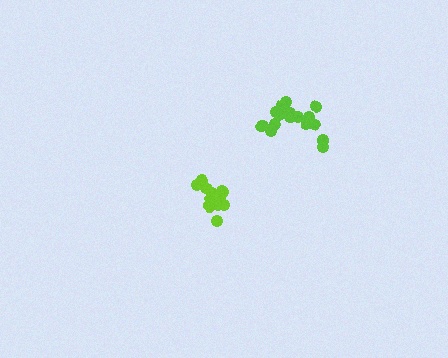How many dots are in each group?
Group 1: 17 dots, Group 2: 14 dots (31 total).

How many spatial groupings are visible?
There are 2 spatial groupings.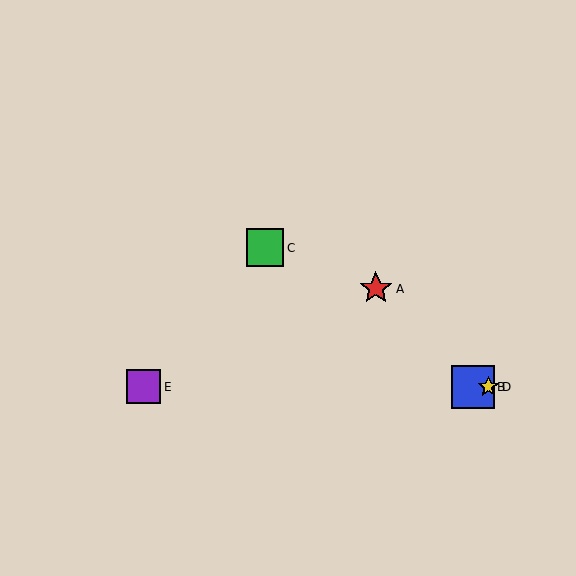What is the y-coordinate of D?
Object D is at y≈387.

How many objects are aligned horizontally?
3 objects (B, D, E) are aligned horizontally.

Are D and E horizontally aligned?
Yes, both are at y≈387.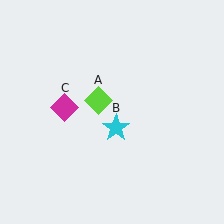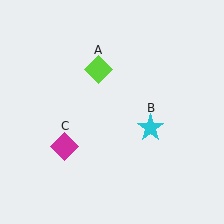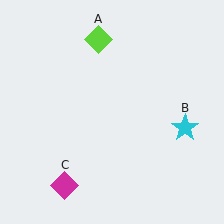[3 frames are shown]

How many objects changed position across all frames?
3 objects changed position: lime diamond (object A), cyan star (object B), magenta diamond (object C).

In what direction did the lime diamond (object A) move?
The lime diamond (object A) moved up.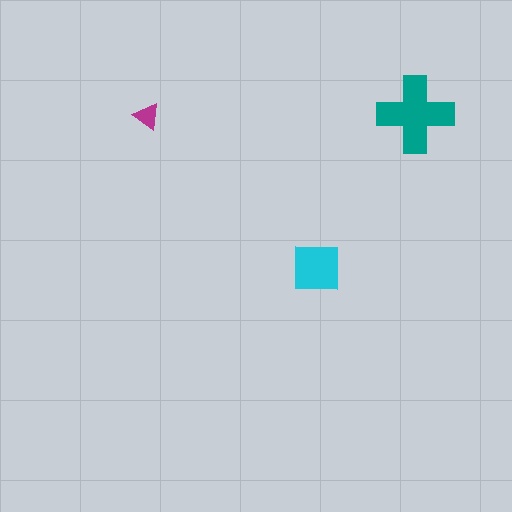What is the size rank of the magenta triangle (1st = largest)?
3rd.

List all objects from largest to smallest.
The teal cross, the cyan square, the magenta triangle.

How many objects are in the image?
There are 3 objects in the image.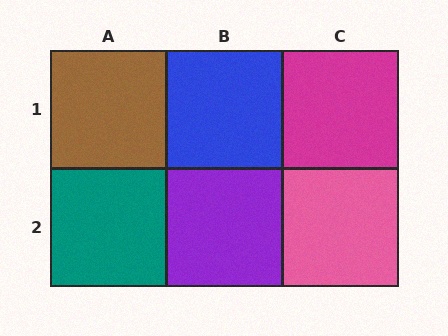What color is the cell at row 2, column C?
Pink.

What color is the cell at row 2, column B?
Purple.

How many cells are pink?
1 cell is pink.